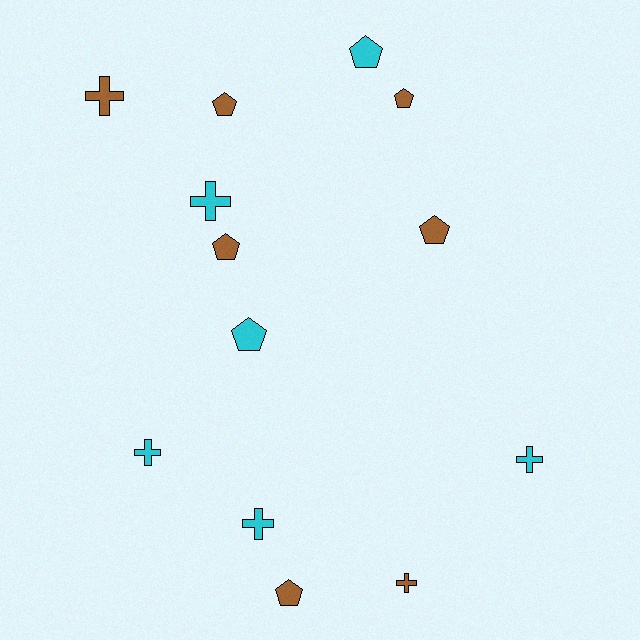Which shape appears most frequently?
Pentagon, with 7 objects.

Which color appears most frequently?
Brown, with 7 objects.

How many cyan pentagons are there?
There are 2 cyan pentagons.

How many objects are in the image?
There are 13 objects.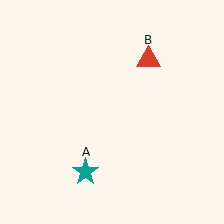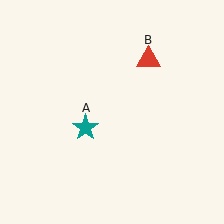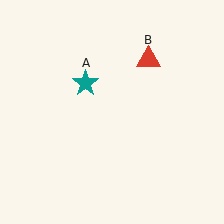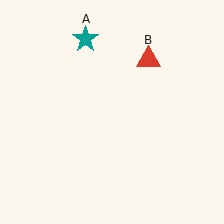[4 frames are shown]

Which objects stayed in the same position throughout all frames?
Red triangle (object B) remained stationary.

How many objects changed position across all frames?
1 object changed position: teal star (object A).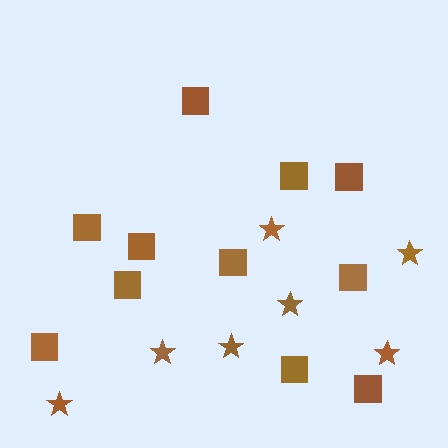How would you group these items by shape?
There are 2 groups: one group of stars (7) and one group of squares (11).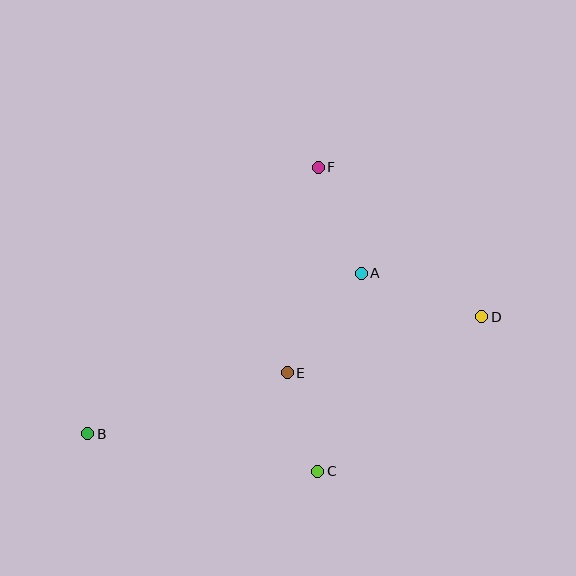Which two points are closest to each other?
Points C and E are closest to each other.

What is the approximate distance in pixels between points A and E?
The distance between A and E is approximately 124 pixels.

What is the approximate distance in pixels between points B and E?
The distance between B and E is approximately 208 pixels.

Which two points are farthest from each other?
Points B and D are farthest from each other.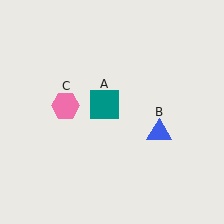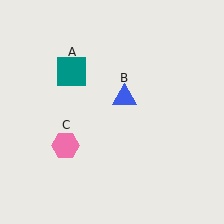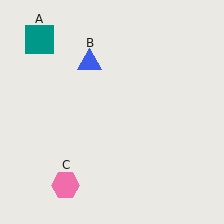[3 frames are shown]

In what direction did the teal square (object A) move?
The teal square (object A) moved up and to the left.